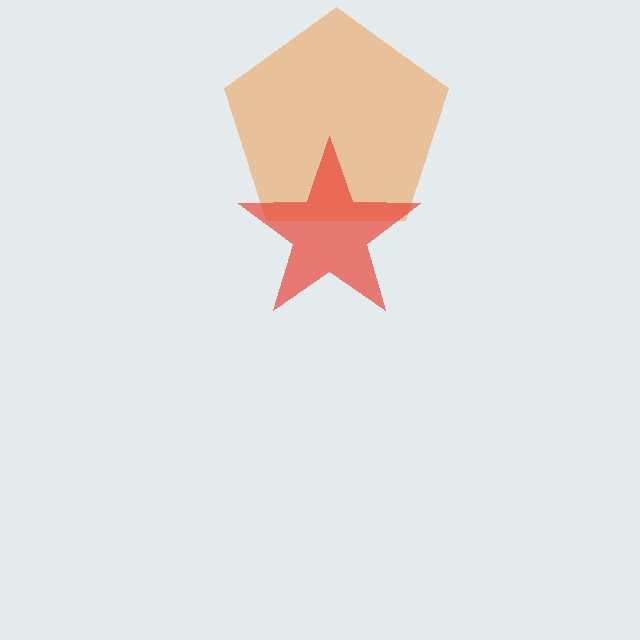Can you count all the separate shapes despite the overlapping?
Yes, there are 2 separate shapes.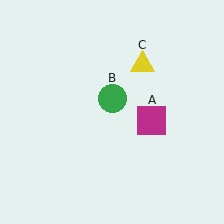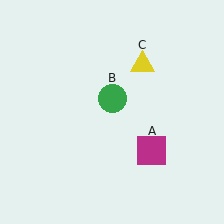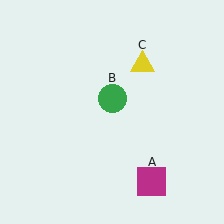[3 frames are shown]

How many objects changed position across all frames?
1 object changed position: magenta square (object A).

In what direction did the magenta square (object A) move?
The magenta square (object A) moved down.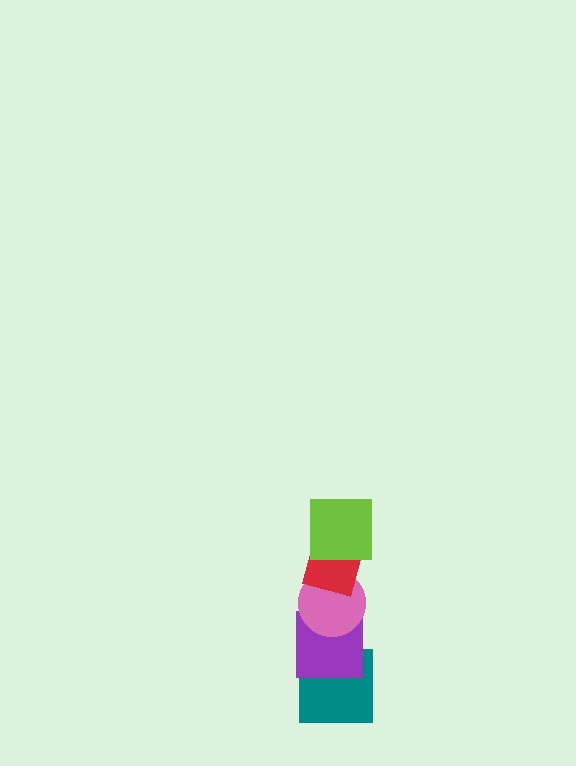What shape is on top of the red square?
The lime square is on top of the red square.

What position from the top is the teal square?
The teal square is 5th from the top.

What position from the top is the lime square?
The lime square is 1st from the top.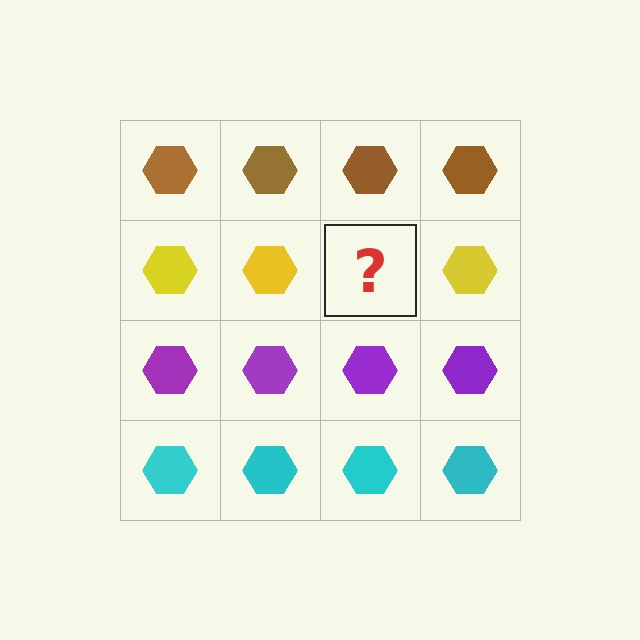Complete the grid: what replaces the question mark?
The question mark should be replaced with a yellow hexagon.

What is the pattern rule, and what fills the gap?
The rule is that each row has a consistent color. The gap should be filled with a yellow hexagon.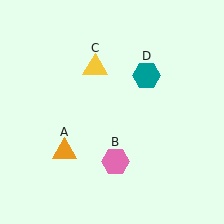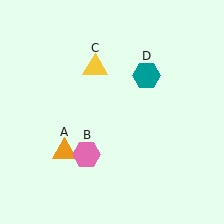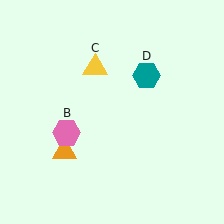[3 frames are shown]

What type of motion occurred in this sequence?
The pink hexagon (object B) rotated clockwise around the center of the scene.